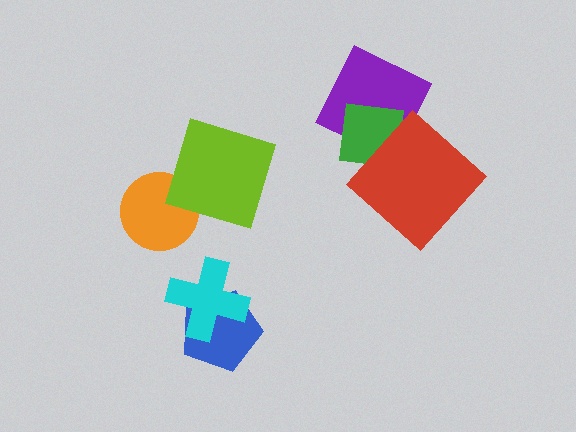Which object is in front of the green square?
The red diamond is in front of the green square.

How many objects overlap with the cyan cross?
1 object overlaps with the cyan cross.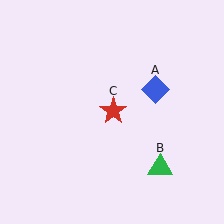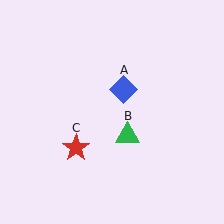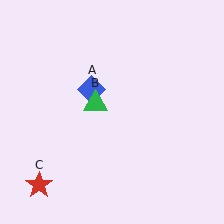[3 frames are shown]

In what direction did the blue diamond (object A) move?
The blue diamond (object A) moved left.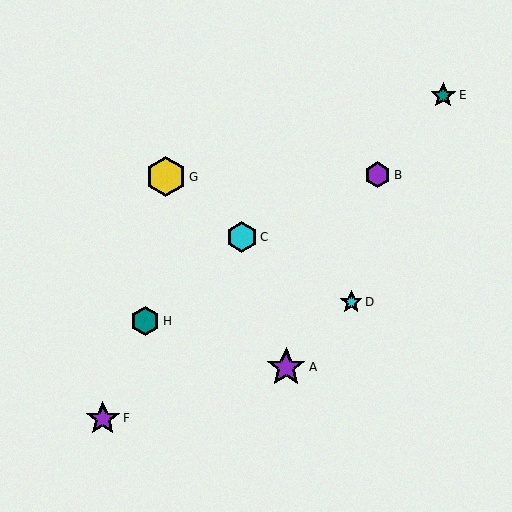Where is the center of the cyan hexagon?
The center of the cyan hexagon is at (242, 237).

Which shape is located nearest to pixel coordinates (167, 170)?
The yellow hexagon (labeled G) at (166, 177) is nearest to that location.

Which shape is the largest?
The yellow hexagon (labeled G) is the largest.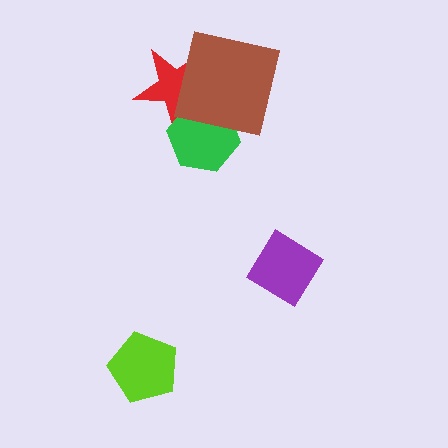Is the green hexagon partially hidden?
Yes, it is partially covered by another shape.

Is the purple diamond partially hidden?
No, no other shape covers it.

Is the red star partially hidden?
Yes, it is partially covered by another shape.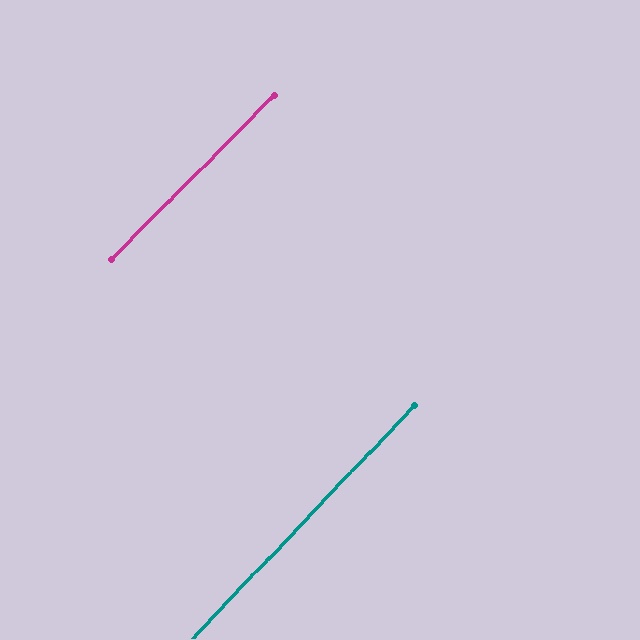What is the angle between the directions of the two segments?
Approximately 1 degree.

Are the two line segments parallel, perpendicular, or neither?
Parallel — their directions differ by only 1.5°.